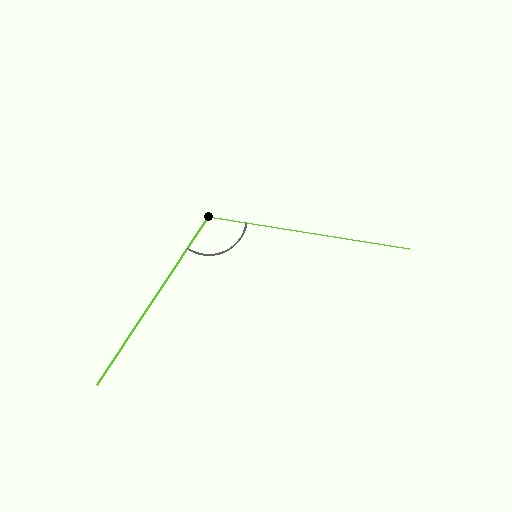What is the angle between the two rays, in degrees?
Approximately 115 degrees.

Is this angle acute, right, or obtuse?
It is obtuse.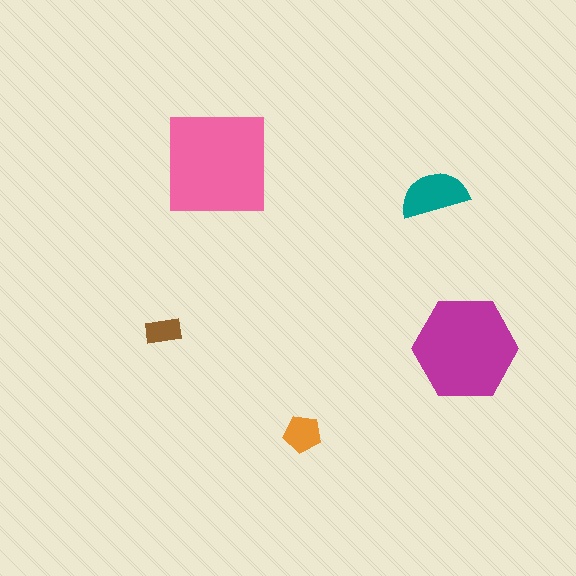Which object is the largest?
The pink square.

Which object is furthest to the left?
The brown rectangle is leftmost.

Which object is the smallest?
The brown rectangle.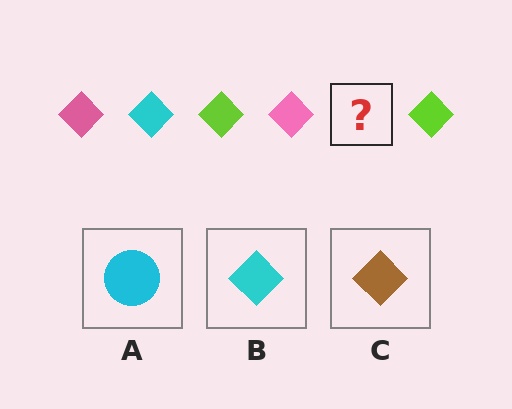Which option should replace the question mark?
Option B.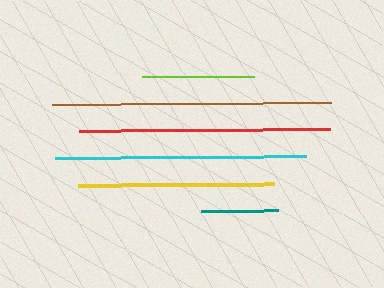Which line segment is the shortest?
The teal line is the shortest at approximately 77 pixels.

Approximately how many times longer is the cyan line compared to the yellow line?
The cyan line is approximately 1.3 times the length of the yellow line.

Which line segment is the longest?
The brown line is the longest at approximately 279 pixels.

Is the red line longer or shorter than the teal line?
The red line is longer than the teal line.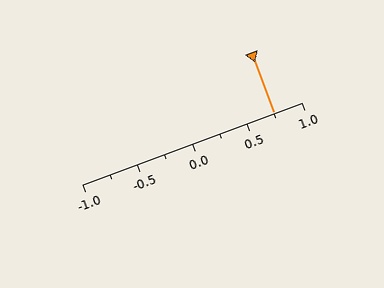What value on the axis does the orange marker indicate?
The marker indicates approximately 0.75.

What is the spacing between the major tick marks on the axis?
The major ticks are spaced 0.5 apart.